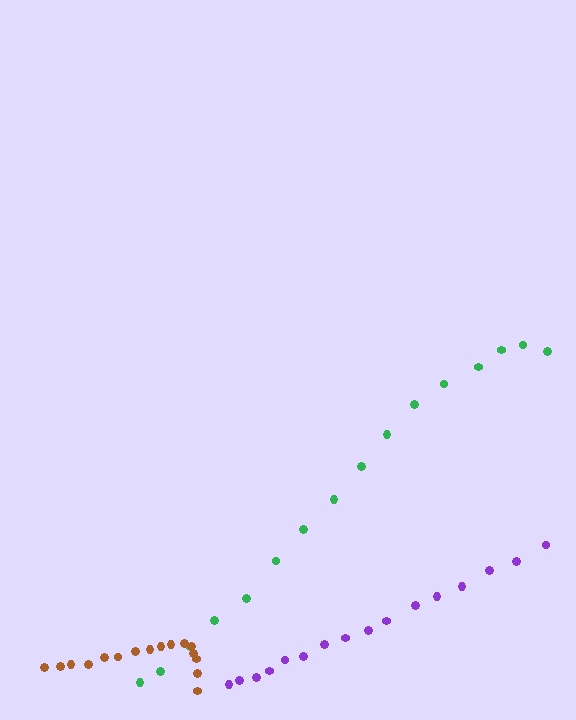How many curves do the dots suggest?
There are 3 distinct paths.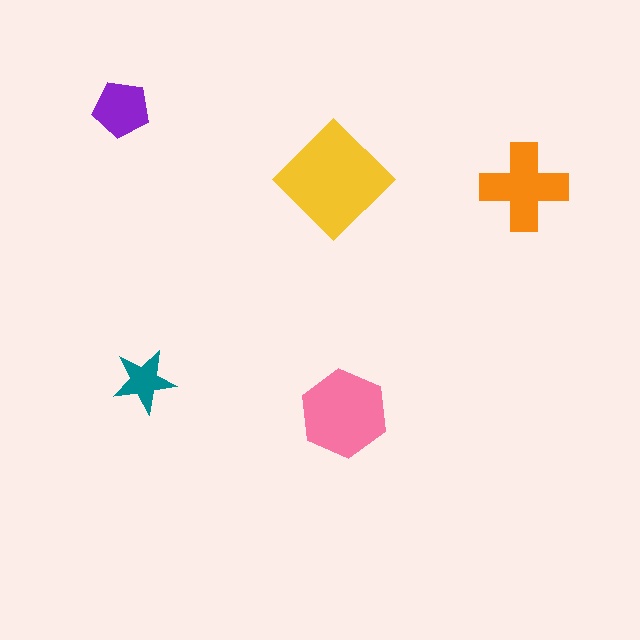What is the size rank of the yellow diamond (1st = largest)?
1st.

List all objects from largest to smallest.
The yellow diamond, the pink hexagon, the orange cross, the purple pentagon, the teal star.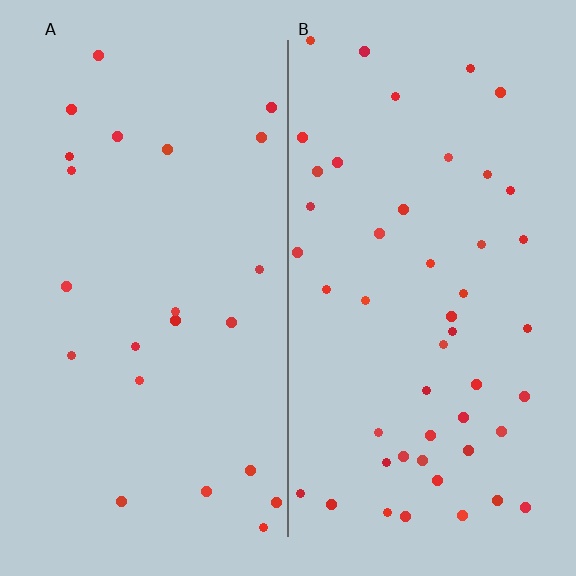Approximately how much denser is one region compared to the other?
Approximately 2.1× — region B over region A.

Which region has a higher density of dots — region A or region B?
B (the right).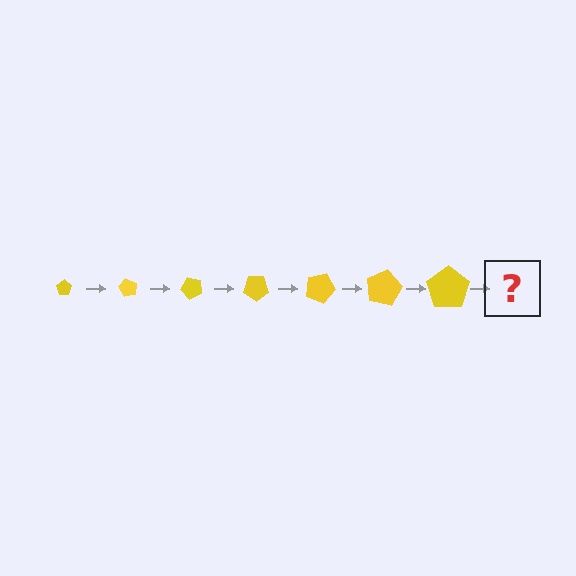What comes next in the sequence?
The next element should be a pentagon, larger than the previous one and rotated 420 degrees from the start.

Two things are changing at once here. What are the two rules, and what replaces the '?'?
The two rules are that the pentagon grows larger each step and it rotates 60 degrees each step. The '?' should be a pentagon, larger than the previous one and rotated 420 degrees from the start.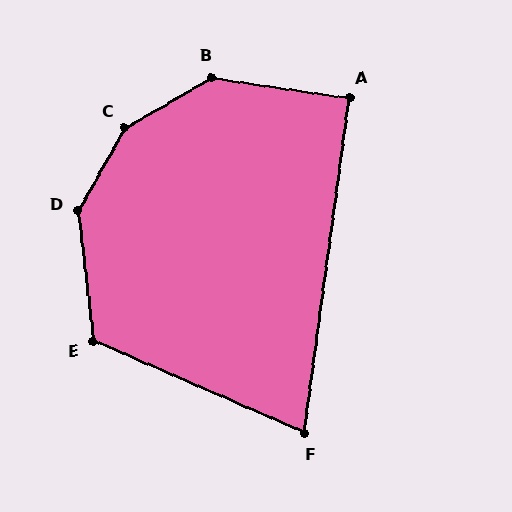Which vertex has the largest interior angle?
C, at approximately 149 degrees.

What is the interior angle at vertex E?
Approximately 120 degrees (obtuse).